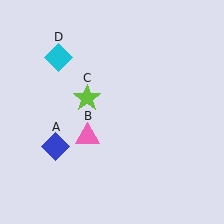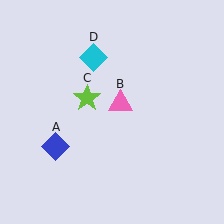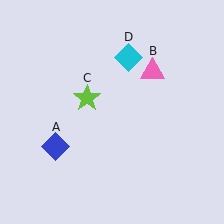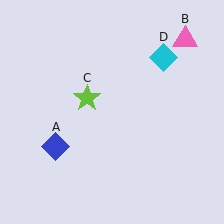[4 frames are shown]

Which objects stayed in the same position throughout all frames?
Blue diamond (object A) and lime star (object C) remained stationary.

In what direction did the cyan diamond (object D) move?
The cyan diamond (object D) moved right.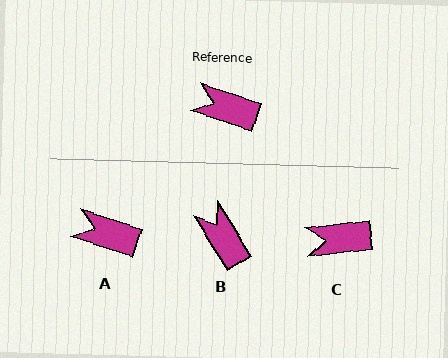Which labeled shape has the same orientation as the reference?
A.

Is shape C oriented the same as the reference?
No, it is off by about 25 degrees.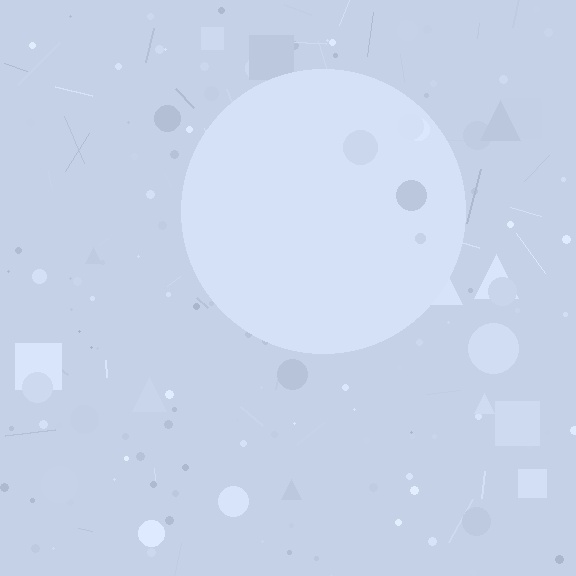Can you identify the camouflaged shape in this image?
The camouflaged shape is a circle.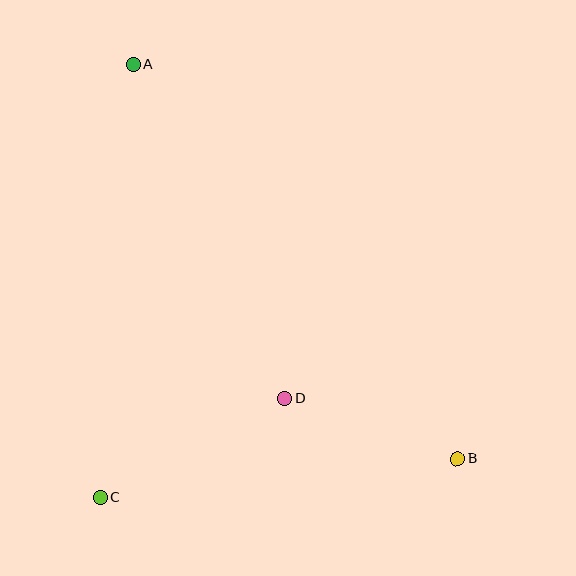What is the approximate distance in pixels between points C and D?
The distance between C and D is approximately 209 pixels.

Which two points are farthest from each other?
Points A and B are farthest from each other.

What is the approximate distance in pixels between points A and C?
The distance between A and C is approximately 434 pixels.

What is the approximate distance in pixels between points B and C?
The distance between B and C is approximately 359 pixels.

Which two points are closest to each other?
Points B and D are closest to each other.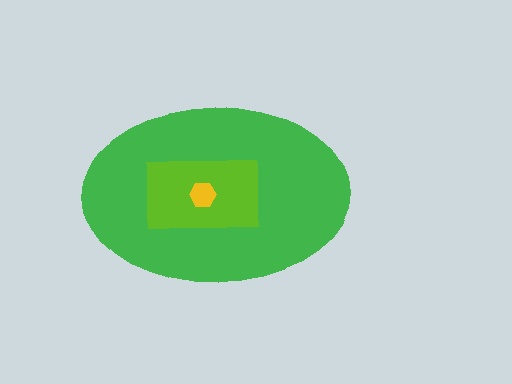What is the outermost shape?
The green ellipse.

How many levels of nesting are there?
3.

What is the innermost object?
The yellow hexagon.